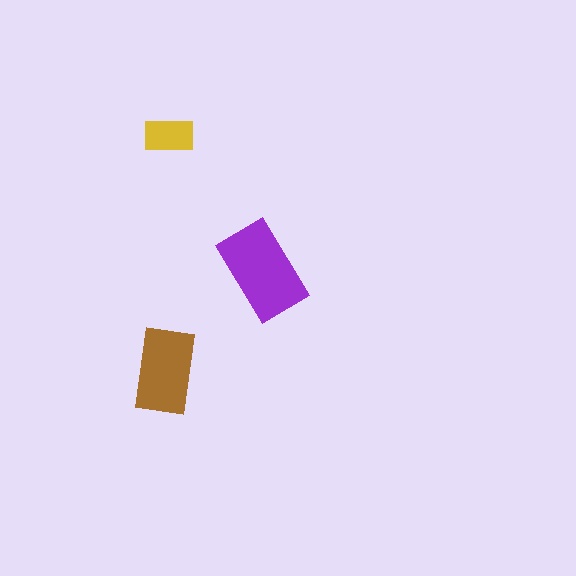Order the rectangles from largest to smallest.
the purple one, the brown one, the yellow one.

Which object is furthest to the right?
The purple rectangle is rightmost.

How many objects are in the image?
There are 3 objects in the image.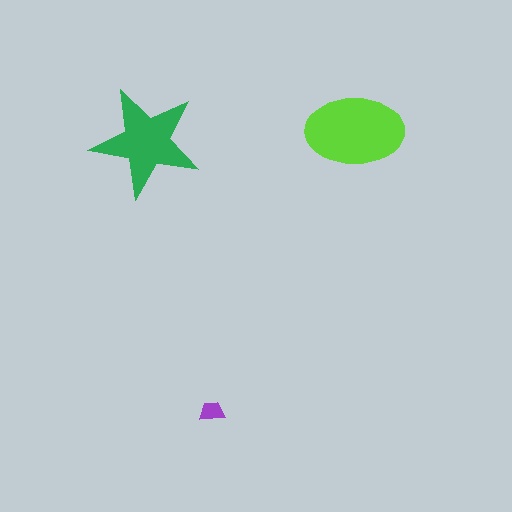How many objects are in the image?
There are 3 objects in the image.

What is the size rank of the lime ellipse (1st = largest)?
1st.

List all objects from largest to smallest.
The lime ellipse, the green star, the purple trapezoid.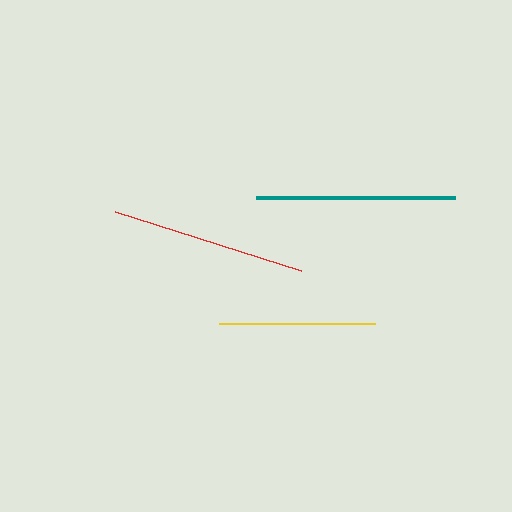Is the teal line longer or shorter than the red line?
The teal line is longer than the red line.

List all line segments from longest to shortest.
From longest to shortest: teal, red, yellow.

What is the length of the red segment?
The red segment is approximately 195 pixels long.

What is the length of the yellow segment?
The yellow segment is approximately 156 pixels long.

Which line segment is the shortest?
The yellow line is the shortest at approximately 156 pixels.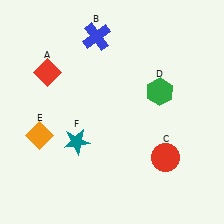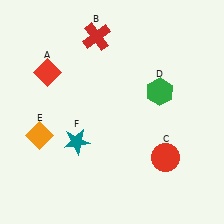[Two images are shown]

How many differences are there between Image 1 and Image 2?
There is 1 difference between the two images.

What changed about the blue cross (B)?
In Image 1, B is blue. In Image 2, it changed to red.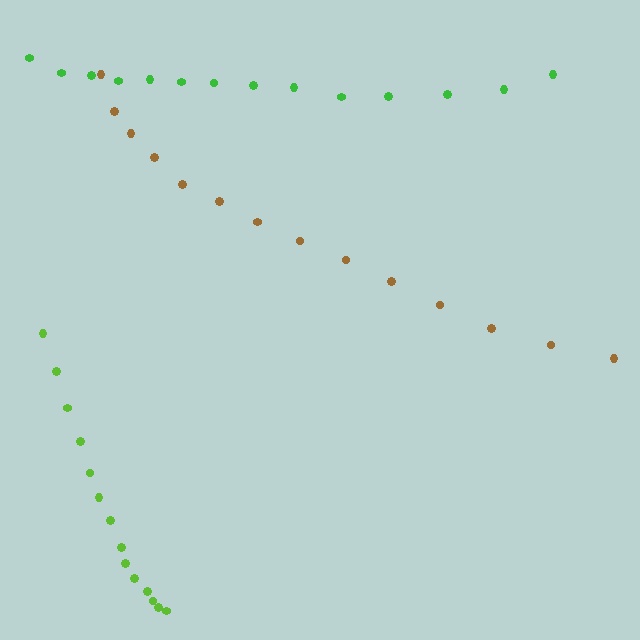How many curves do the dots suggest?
There are 3 distinct paths.